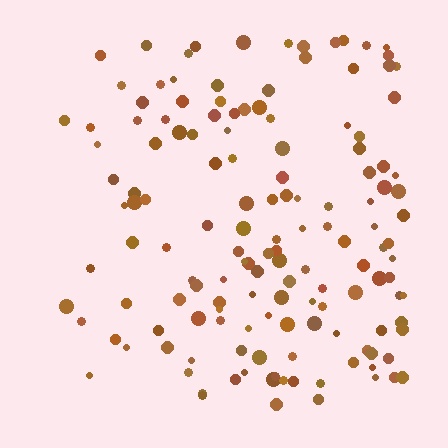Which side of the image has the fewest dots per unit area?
The left.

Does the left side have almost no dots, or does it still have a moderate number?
Still a moderate number, just noticeably fewer than the right.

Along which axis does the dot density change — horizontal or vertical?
Horizontal.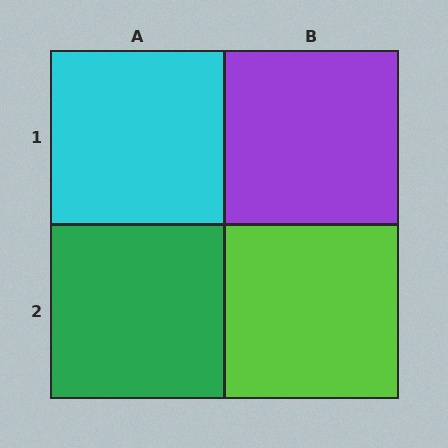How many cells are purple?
1 cell is purple.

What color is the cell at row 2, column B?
Lime.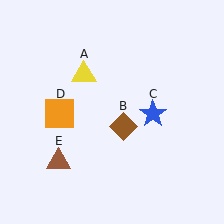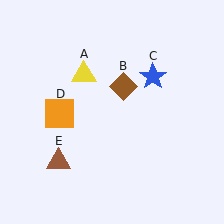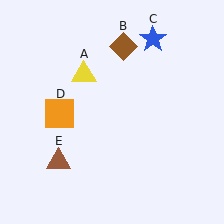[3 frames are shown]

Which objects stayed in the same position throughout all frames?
Yellow triangle (object A) and orange square (object D) and brown triangle (object E) remained stationary.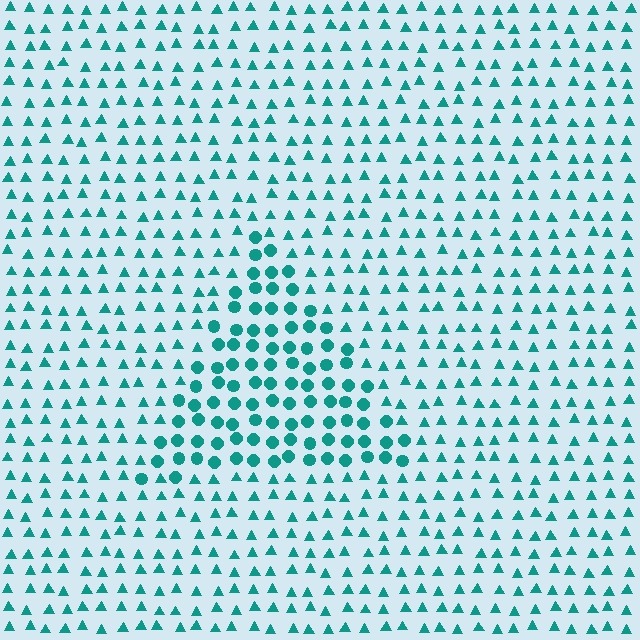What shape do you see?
I see a triangle.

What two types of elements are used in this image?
The image uses circles inside the triangle region and triangles outside it.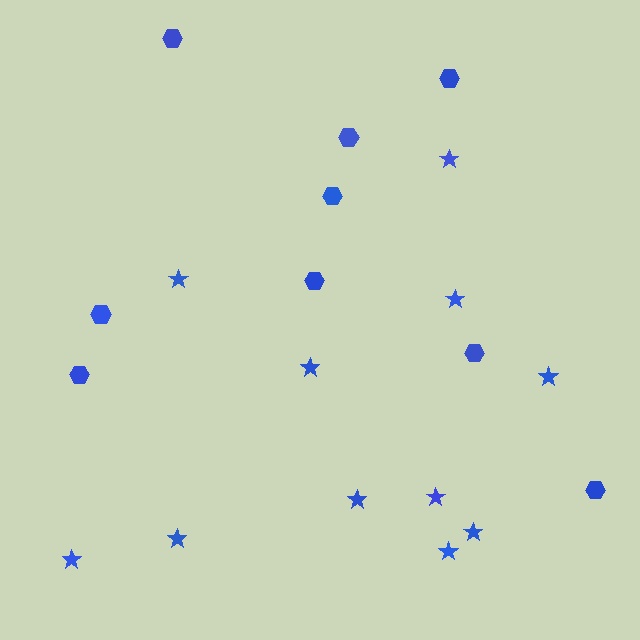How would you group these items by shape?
There are 2 groups: one group of stars (11) and one group of hexagons (9).